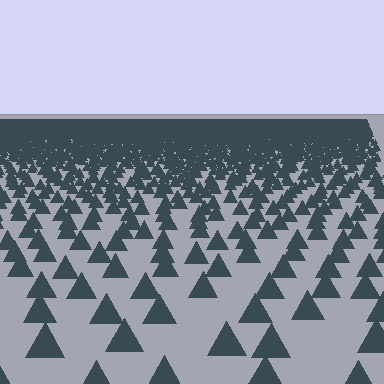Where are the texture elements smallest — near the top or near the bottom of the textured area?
Near the top.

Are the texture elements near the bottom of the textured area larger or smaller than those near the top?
Larger. Near the bottom, elements are closer to the viewer and appear at a bigger on-screen size.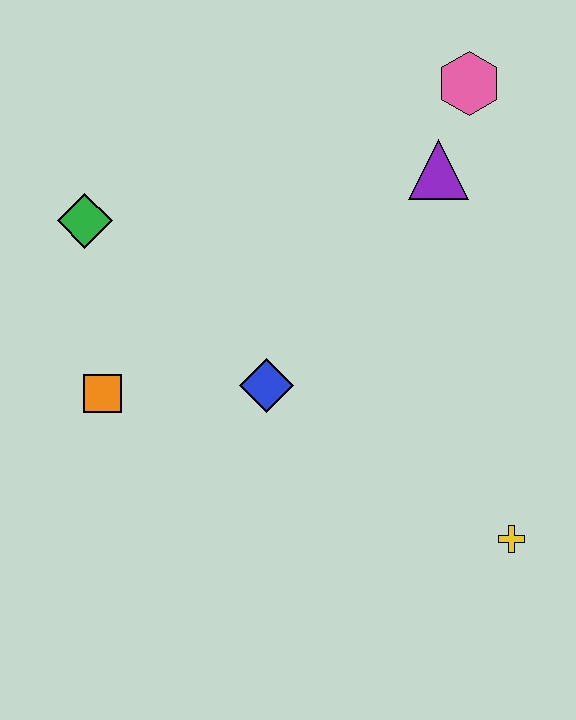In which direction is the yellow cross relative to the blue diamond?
The yellow cross is to the right of the blue diamond.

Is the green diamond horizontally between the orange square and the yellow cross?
No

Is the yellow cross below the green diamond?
Yes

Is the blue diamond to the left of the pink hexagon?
Yes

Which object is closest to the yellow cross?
The blue diamond is closest to the yellow cross.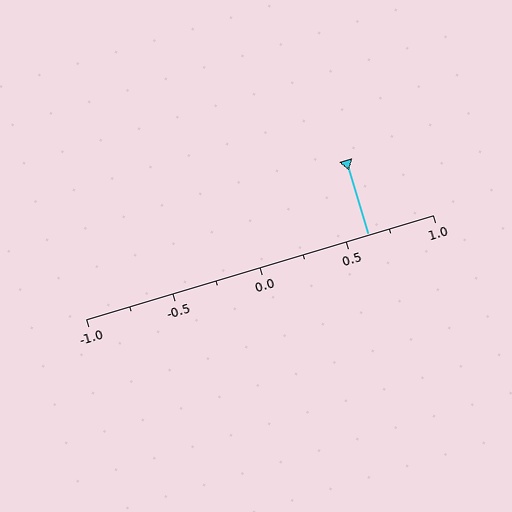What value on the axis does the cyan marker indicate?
The marker indicates approximately 0.62.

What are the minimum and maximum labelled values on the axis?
The axis runs from -1.0 to 1.0.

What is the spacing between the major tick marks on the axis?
The major ticks are spaced 0.5 apart.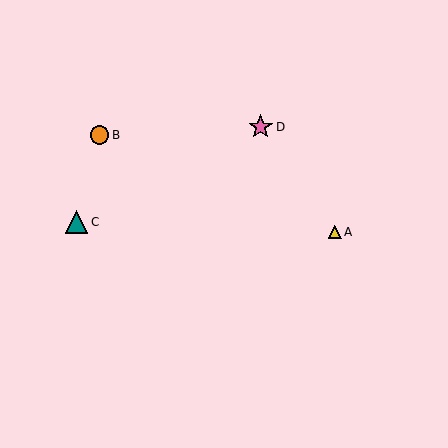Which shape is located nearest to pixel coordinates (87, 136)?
The orange circle (labeled B) at (99, 135) is nearest to that location.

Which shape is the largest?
The pink star (labeled D) is the largest.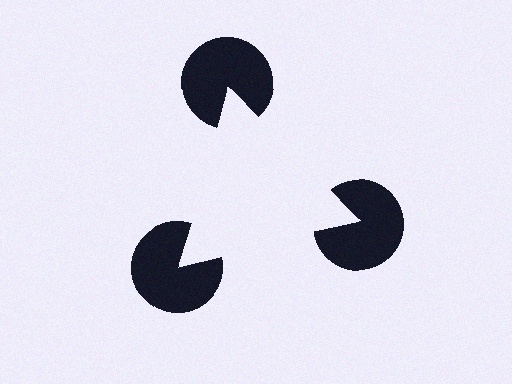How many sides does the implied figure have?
3 sides.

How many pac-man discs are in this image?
There are 3 — one at each vertex of the illusory triangle.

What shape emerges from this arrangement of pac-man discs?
An illusory triangle — its edges are inferred from the aligned wedge cuts in the pac-man discs, not physically drawn.